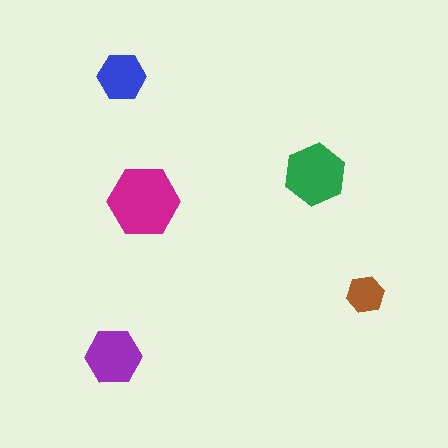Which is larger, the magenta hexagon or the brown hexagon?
The magenta one.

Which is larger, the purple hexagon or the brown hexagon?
The purple one.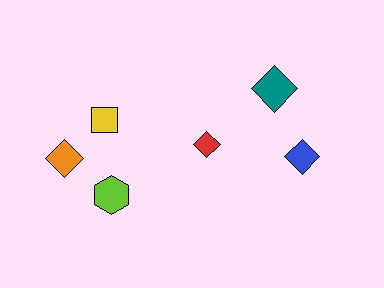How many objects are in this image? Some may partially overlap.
There are 6 objects.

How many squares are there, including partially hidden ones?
There is 1 square.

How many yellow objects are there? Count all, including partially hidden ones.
There is 1 yellow object.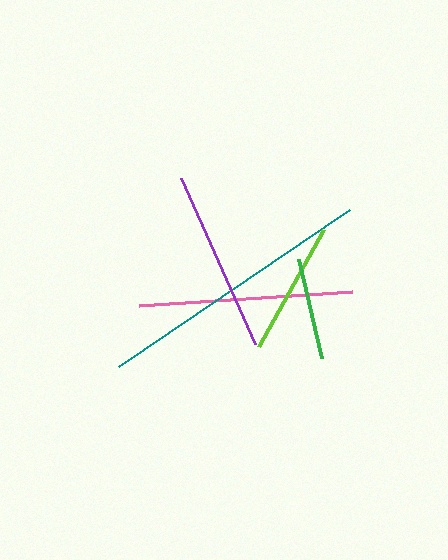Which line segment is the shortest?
The green line is the shortest at approximately 102 pixels.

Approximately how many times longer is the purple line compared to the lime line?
The purple line is approximately 1.4 times the length of the lime line.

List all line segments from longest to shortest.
From longest to shortest: teal, pink, purple, lime, green.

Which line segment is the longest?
The teal line is the longest at approximately 279 pixels.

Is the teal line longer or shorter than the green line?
The teal line is longer than the green line.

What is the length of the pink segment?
The pink segment is approximately 213 pixels long.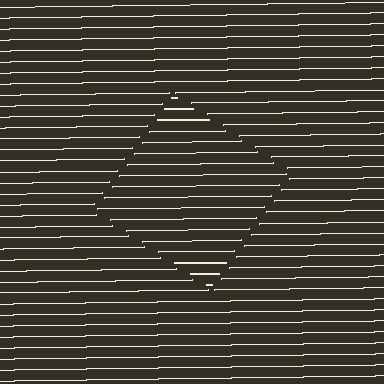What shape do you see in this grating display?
An illusory square. The interior of the shape contains the same grating, shifted by half a period — the contour is defined by the phase discontinuity where line-ends from the inner and outer gratings abut.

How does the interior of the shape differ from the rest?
The interior of the shape contains the same grating, shifted by half a period — the contour is defined by the phase discontinuity where line-ends from the inner and outer gratings abut.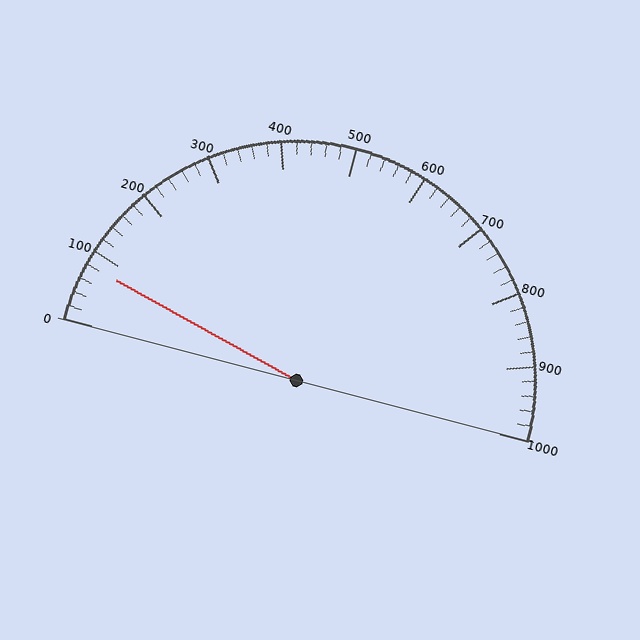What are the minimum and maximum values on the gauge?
The gauge ranges from 0 to 1000.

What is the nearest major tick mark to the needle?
The nearest major tick mark is 100.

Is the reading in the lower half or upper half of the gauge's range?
The reading is in the lower half of the range (0 to 1000).